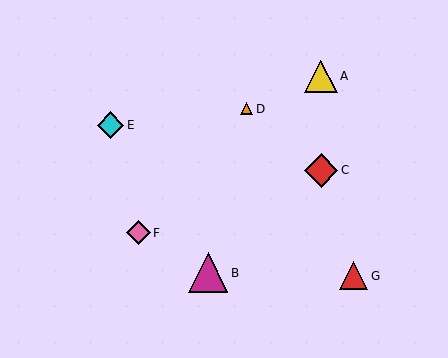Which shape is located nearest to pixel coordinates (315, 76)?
The yellow triangle (labeled A) at (321, 76) is nearest to that location.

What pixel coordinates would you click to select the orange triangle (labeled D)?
Click at (247, 109) to select the orange triangle D.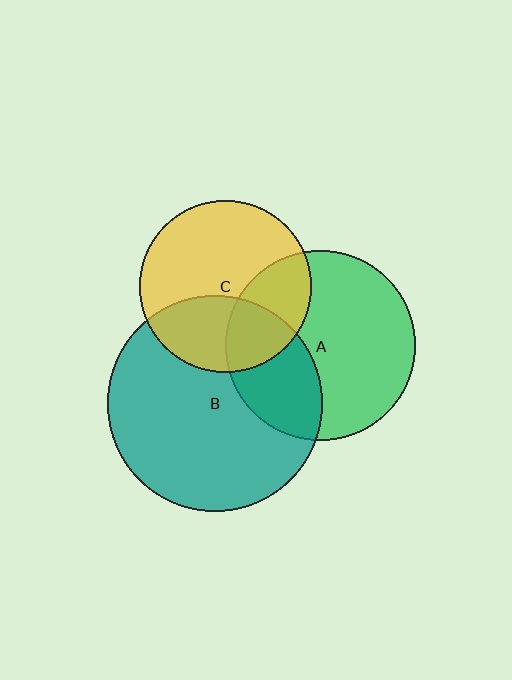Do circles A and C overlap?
Yes.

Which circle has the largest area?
Circle B (teal).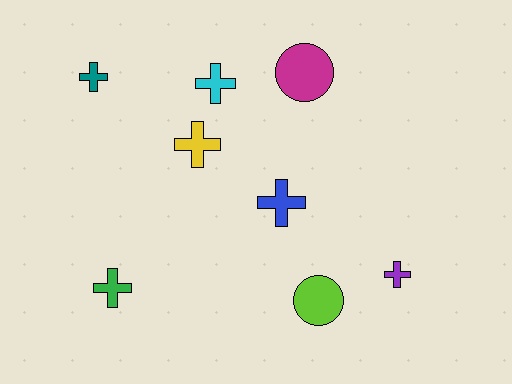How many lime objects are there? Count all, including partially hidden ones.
There is 1 lime object.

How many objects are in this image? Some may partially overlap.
There are 8 objects.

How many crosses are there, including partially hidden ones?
There are 6 crosses.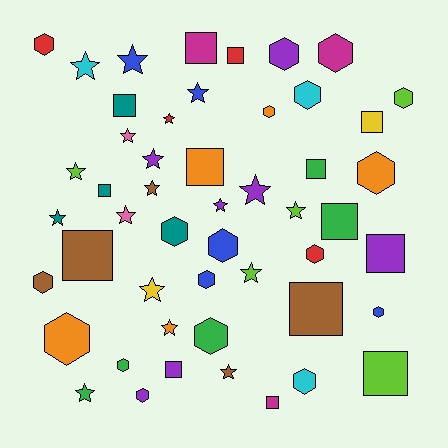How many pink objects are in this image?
There are 2 pink objects.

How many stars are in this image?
There are 18 stars.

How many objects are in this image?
There are 50 objects.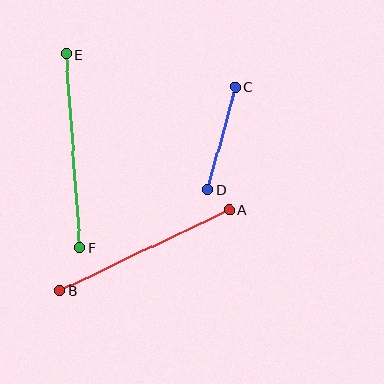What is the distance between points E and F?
The distance is approximately 193 pixels.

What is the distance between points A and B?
The distance is approximately 188 pixels.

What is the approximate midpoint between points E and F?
The midpoint is at approximately (73, 151) pixels.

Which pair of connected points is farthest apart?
Points E and F are farthest apart.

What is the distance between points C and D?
The distance is approximately 107 pixels.